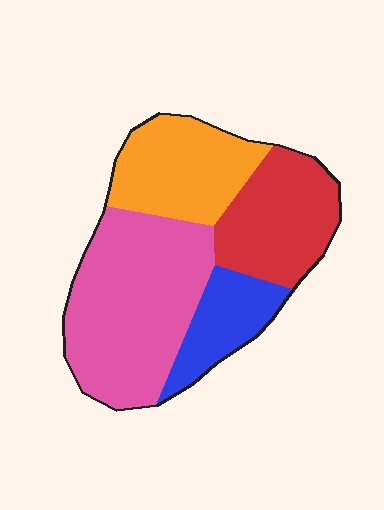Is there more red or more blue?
Red.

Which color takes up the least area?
Blue, at roughly 15%.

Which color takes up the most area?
Pink, at roughly 40%.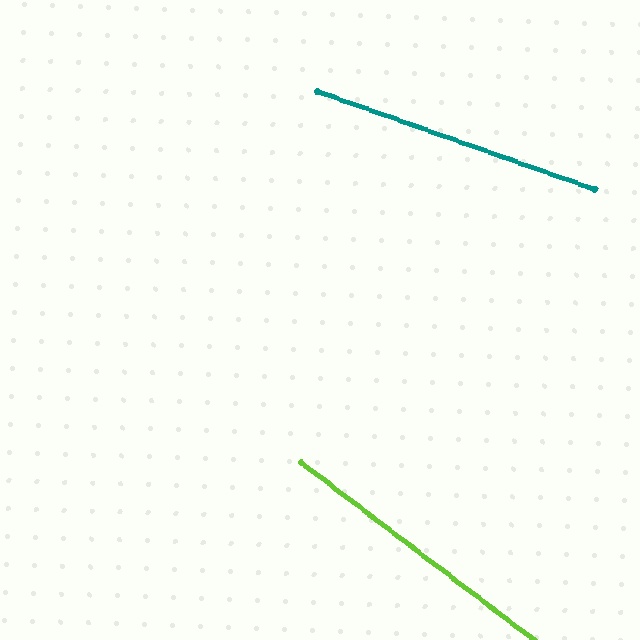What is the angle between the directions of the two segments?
Approximately 18 degrees.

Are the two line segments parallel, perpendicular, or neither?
Neither parallel nor perpendicular — they differ by about 18°.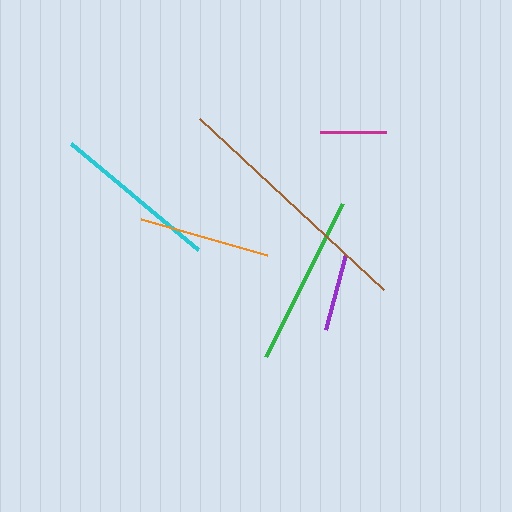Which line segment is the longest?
The brown line is the longest at approximately 251 pixels.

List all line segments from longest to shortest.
From longest to shortest: brown, green, cyan, orange, purple, magenta.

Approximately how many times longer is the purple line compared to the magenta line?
The purple line is approximately 1.2 times the length of the magenta line.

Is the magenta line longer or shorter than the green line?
The green line is longer than the magenta line.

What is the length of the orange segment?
The orange segment is approximately 131 pixels long.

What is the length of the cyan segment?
The cyan segment is approximately 165 pixels long.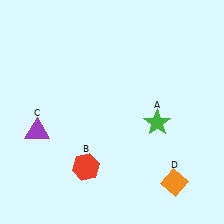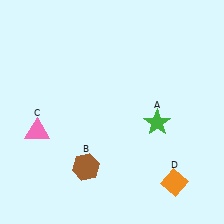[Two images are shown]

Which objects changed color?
B changed from red to brown. C changed from purple to pink.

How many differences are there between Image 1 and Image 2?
There are 2 differences between the two images.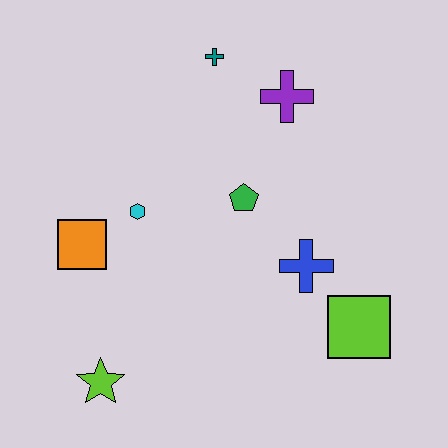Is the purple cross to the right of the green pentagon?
Yes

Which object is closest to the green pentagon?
The blue cross is closest to the green pentagon.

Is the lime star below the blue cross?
Yes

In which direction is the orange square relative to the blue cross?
The orange square is to the left of the blue cross.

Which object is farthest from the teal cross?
The lime star is farthest from the teal cross.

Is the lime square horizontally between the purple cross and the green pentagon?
No